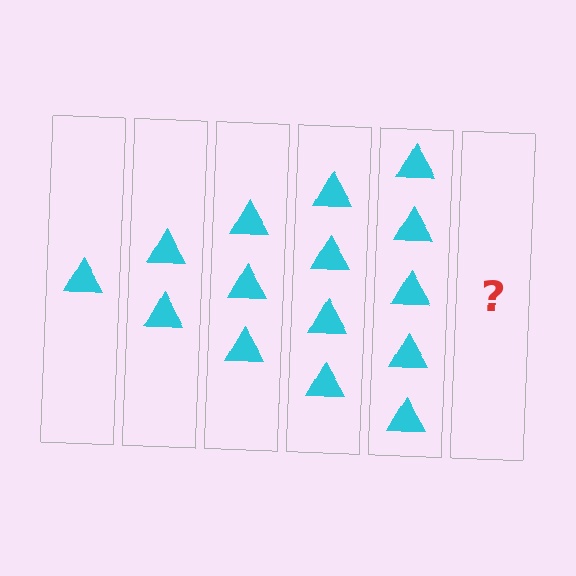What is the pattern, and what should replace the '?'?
The pattern is that each step adds one more triangle. The '?' should be 6 triangles.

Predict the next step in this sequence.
The next step is 6 triangles.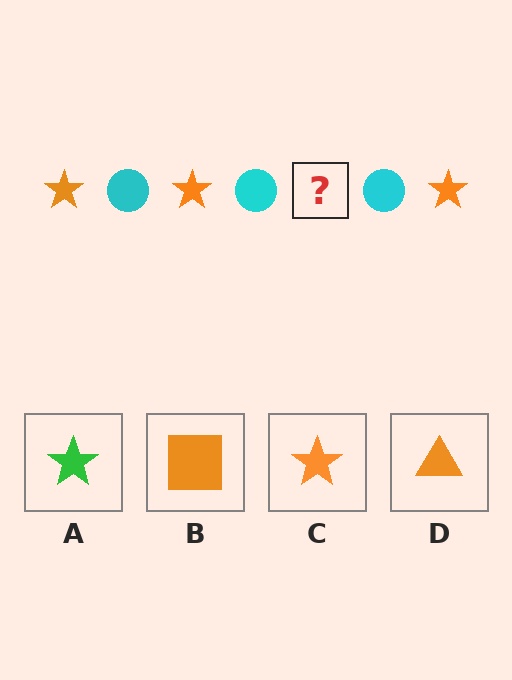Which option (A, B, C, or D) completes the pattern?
C.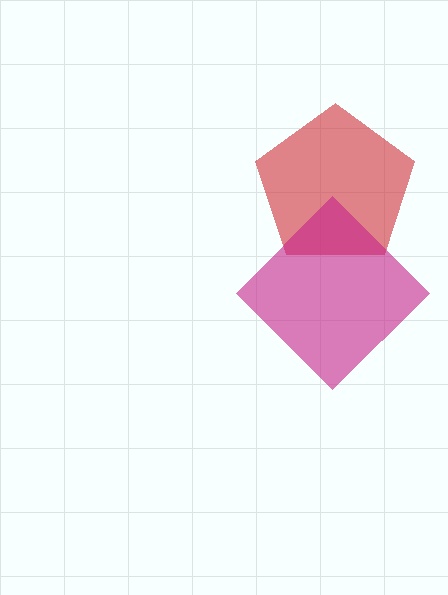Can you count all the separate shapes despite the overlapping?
Yes, there are 2 separate shapes.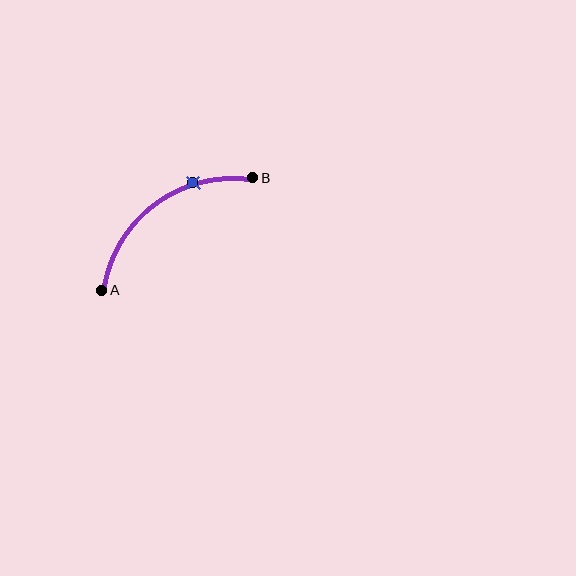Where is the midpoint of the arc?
The arc midpoint is the point on the curve farthest from the straight line joining A and B. It sits above and to the left of that line.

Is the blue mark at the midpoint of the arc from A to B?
No. The blue mark lies on the arc but is closer to endpoint B. The arc midpoint would be at the point on the curve equidistant along the arc from both A and B.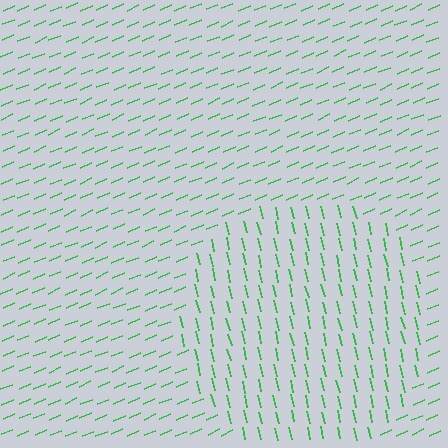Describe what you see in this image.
The image is filled with small green line segments. A circle region in the image has lines oriented differently from the surrounding lines, creating a visible texture boundary.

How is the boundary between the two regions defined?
The boundary is defined purely by a change in line orientation (approximately 80 degrees difference). All lines are the same color and thickness.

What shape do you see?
I see a circle.